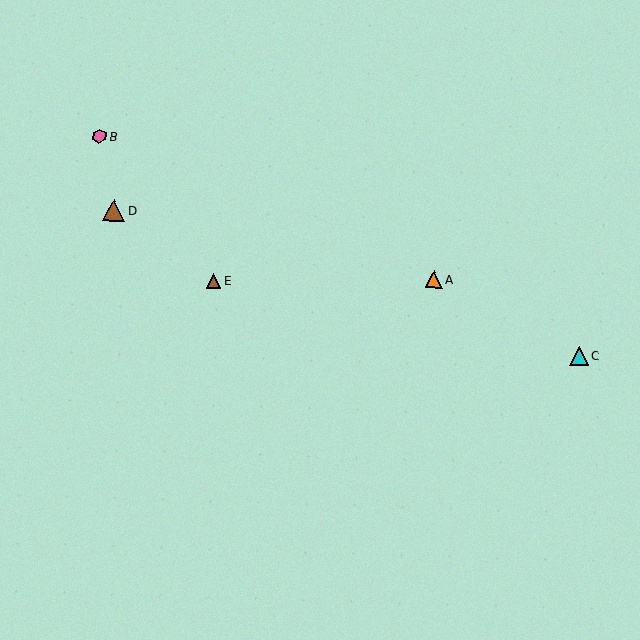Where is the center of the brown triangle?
The center of the brown triangle is at (114, 210).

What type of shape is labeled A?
Shape A is an orange triangle.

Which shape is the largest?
The brown triangle (labeled D) is the largest.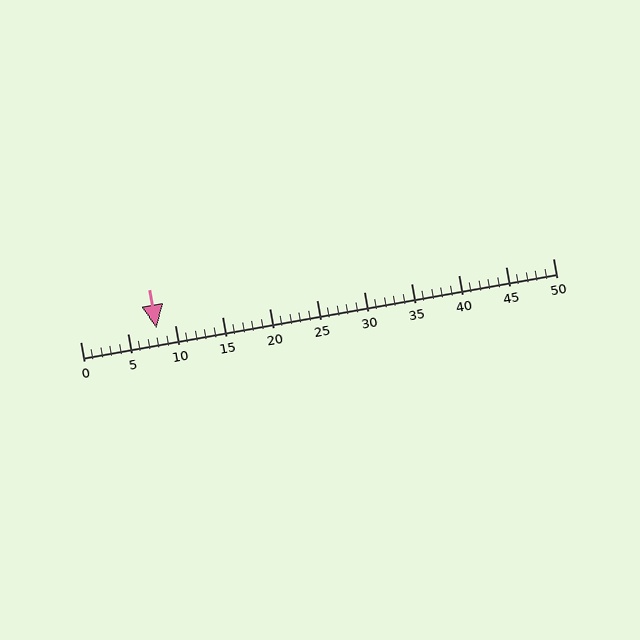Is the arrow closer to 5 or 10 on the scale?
The arrow is closer to 10.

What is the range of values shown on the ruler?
The ruler shows values from 0 to 50.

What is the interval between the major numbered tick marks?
The major tick marks are spaced 5 units apart.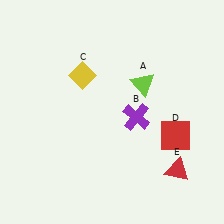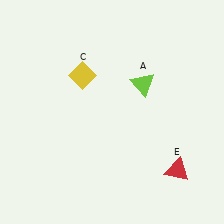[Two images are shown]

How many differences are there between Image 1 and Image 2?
There are 2 differences between the two images.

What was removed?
The purple cross (B), the red square (D) were removed in Image 2.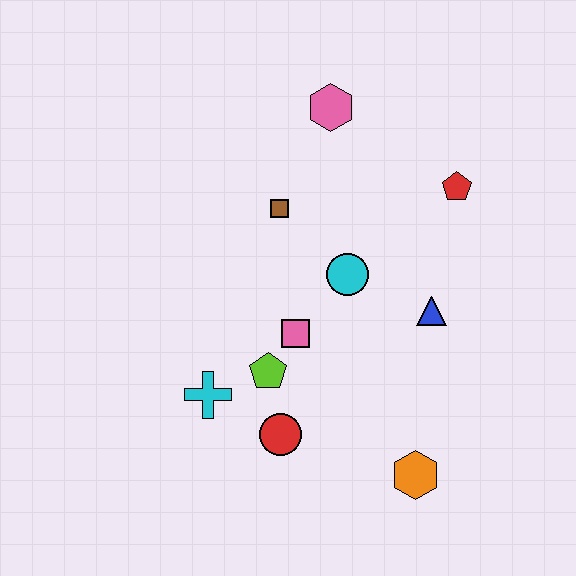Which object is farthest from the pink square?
The pink hexagon is farthest from the pink square.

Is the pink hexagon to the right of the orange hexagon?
No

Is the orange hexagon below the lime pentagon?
Yes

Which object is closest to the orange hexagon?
The red circle is closest to the orange hexagon.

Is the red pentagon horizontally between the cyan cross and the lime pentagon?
No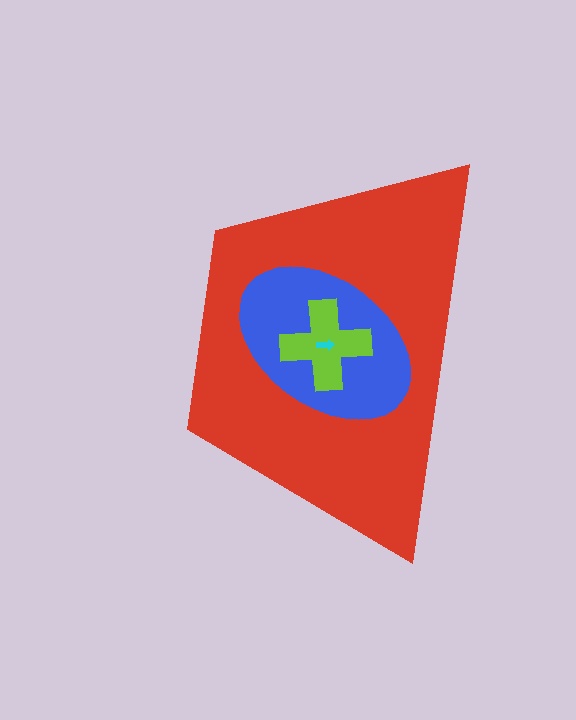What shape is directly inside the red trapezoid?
The blue ellipse.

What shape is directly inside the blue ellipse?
The lime cross.